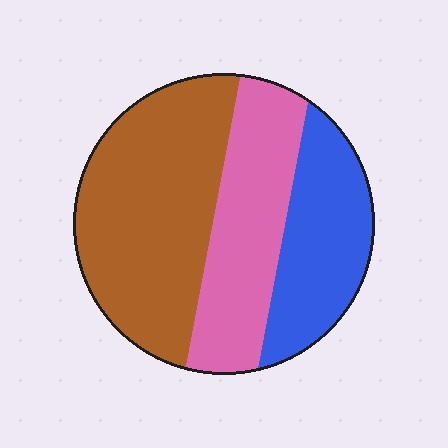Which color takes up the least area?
Blue, at roughly 25%.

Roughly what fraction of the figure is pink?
Pink covers 29% of the figure.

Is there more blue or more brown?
Brown.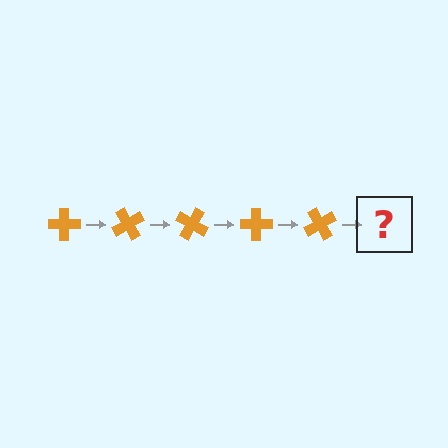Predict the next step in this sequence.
The next step is an orange cross rotated 300 degrees.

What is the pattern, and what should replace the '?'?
The pattern is that the cross rotates 60 degrees each step. The '?' should be an orange cross rotated 300 degrees.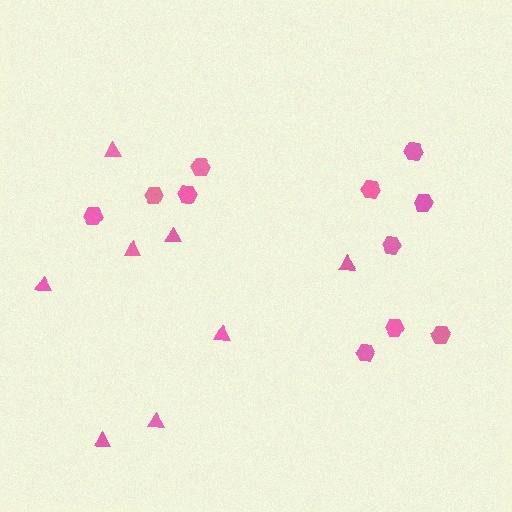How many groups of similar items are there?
There are 2 groups: one group of triangles (8) and one group of hexagons (11).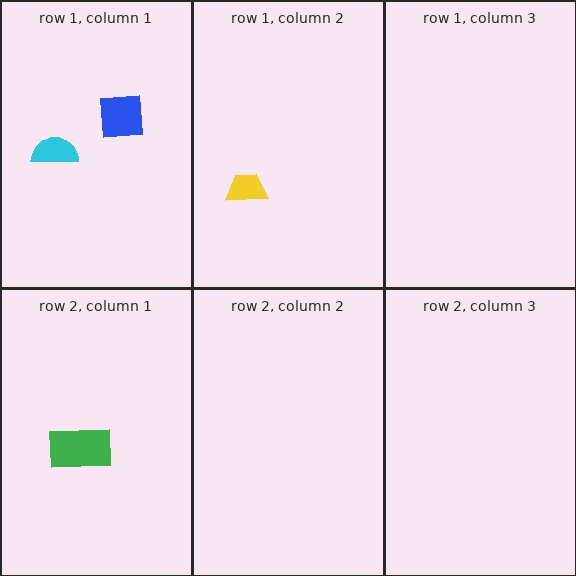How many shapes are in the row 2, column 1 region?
1.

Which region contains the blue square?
The row 1, column 1 region.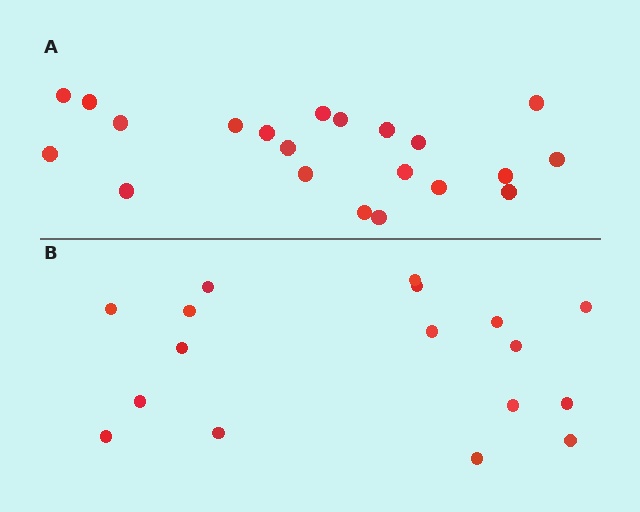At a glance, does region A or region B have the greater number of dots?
Region A (the top region) has more dots.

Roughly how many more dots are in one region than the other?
Region A has about 4 more dots than region B.